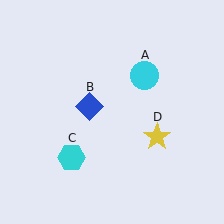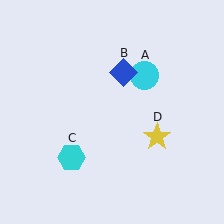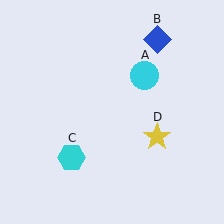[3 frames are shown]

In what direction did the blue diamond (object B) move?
The blue diamond (object B) moved up and to the right.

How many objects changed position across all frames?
1 object changed position: blue diamond (object B).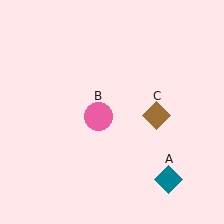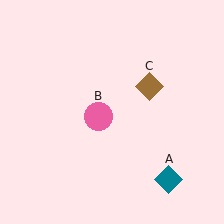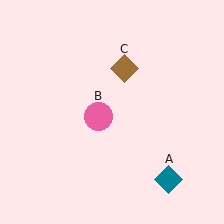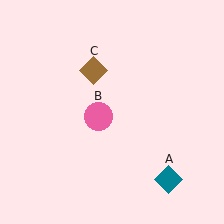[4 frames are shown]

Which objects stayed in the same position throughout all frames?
Teal diamond (object A) and pink circle (object B) remained stationary.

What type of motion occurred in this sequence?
The brown diamond (object C) rotated counterclockwise around the center of the scene.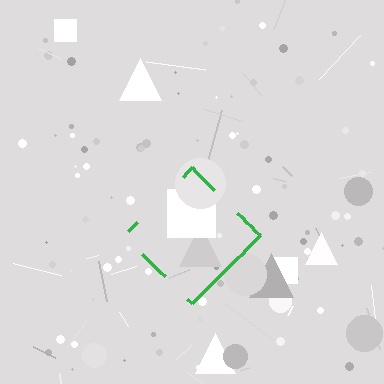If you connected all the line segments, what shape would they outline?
They would outline a diamond.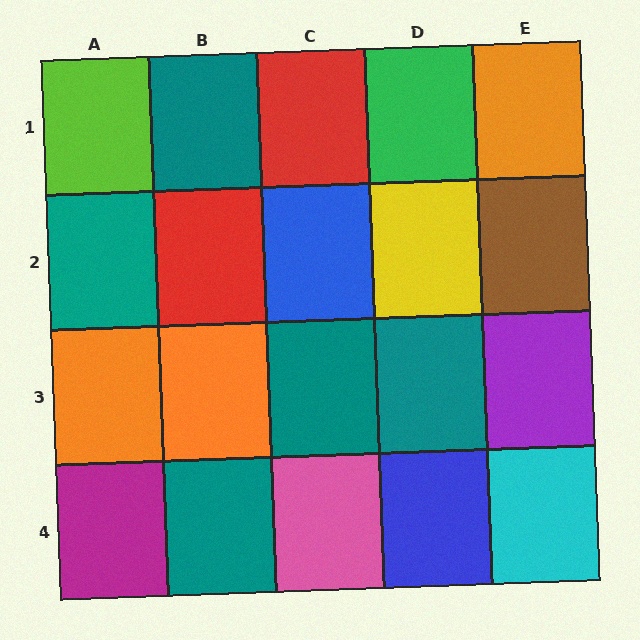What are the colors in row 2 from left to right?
Teal, red, blue, yellow, brown.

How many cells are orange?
3 cells are orange.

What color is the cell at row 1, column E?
Orange.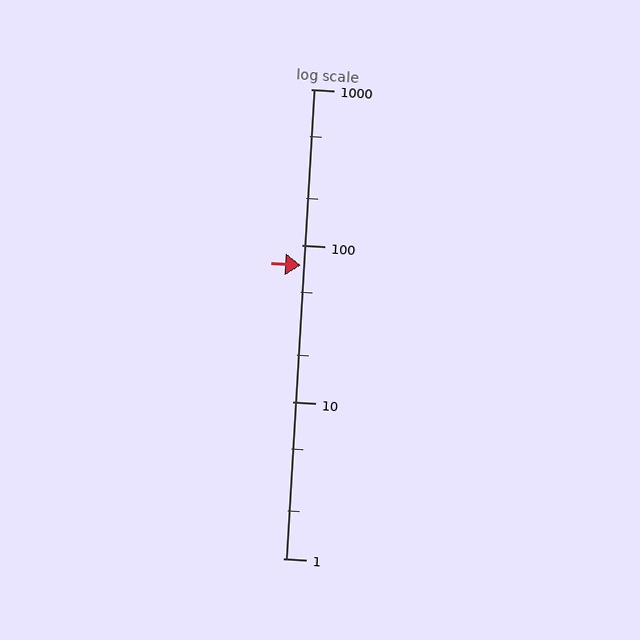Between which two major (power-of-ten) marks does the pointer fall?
The pointer is between 10 and 100.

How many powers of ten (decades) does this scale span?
The scale spans 3 decades, from 1 to 1000.